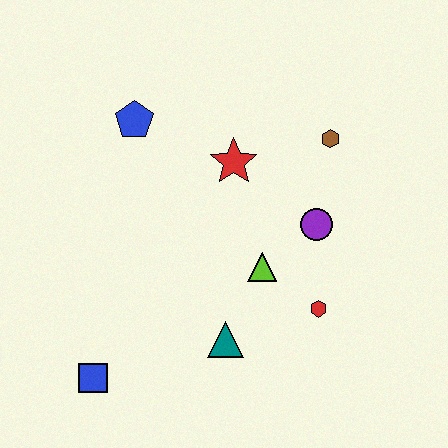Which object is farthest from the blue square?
The brown hexagon is farthest from the blue square.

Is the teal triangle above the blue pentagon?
No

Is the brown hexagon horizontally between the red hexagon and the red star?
No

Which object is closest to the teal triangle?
The lime triangle is closest to the teal triangle.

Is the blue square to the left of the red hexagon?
Yes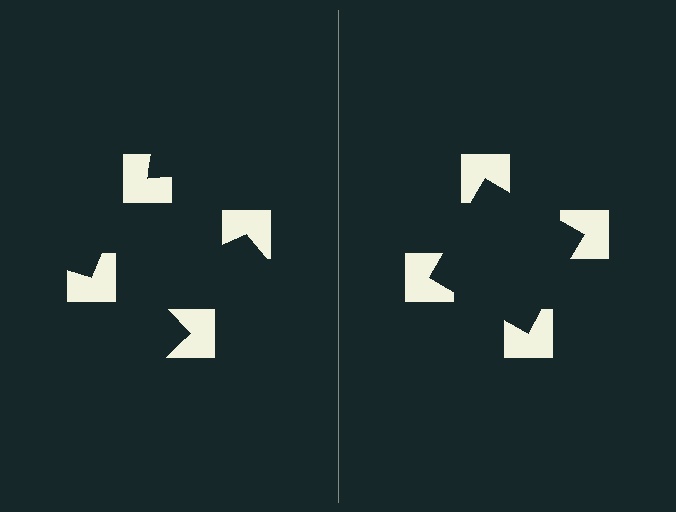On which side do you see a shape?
An illusory square appears on the right side. On the left side the wedge cuts are rotated, so no coherent shape forms.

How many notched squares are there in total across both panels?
8 — 4 on each side.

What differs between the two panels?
The notched squares are positioned identically on both sides; only the wedge orientations differ. On the right they align to a square; on the left they are misaligned.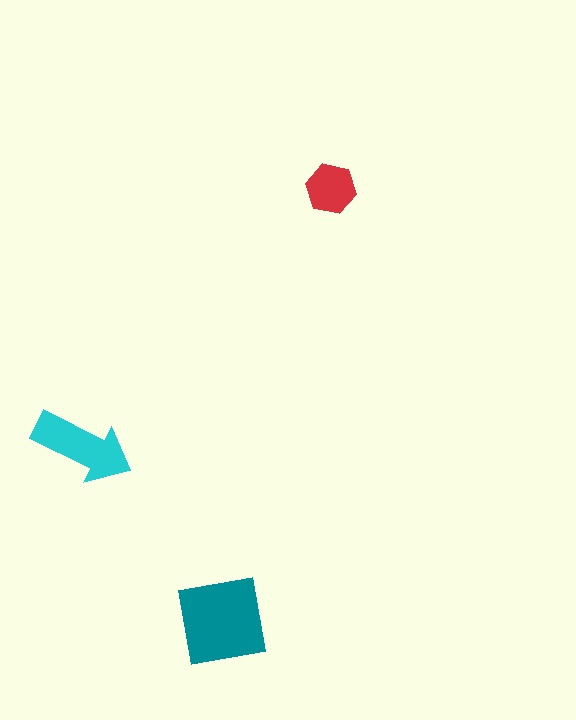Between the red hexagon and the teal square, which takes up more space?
The teal square.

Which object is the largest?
The teal square.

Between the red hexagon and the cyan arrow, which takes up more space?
The cyan arrow.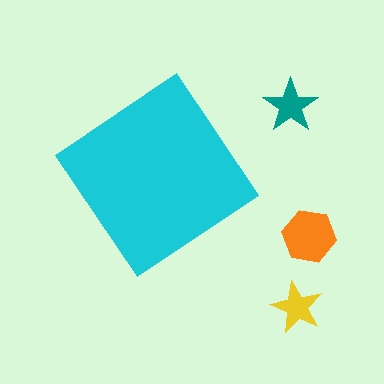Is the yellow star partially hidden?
No, the yellow star is fully visible.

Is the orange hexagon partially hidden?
No, the orange hexagon is fully visible.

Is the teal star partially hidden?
No, the teal star is fully visible.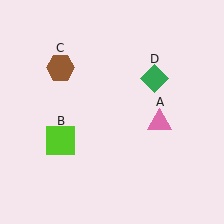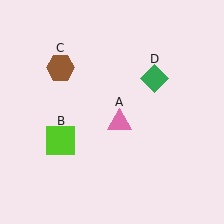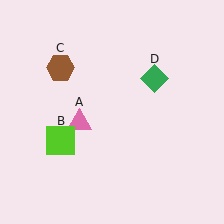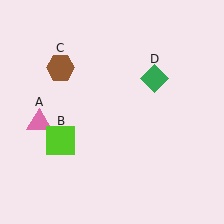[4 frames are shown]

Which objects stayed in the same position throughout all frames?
Lime square (object B) and brown hexagon (object C) and green diamond (object D) remained stationary.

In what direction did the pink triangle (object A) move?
The pink triangle (object A) moved left.